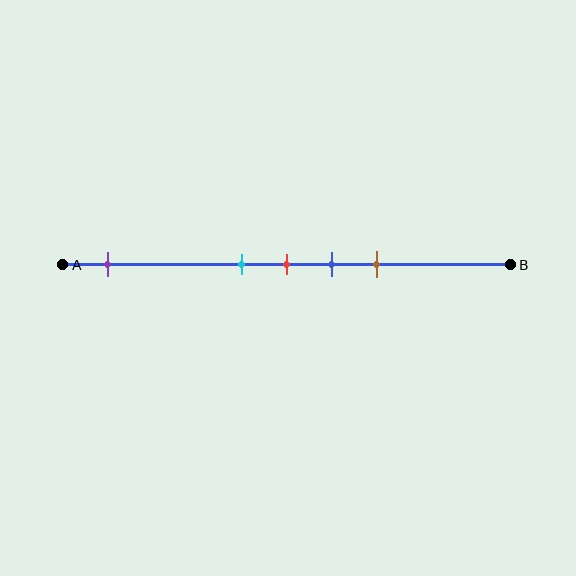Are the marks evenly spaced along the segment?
No, the marks are not evenly spaced.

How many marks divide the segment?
There are 5 marks dividing the segment.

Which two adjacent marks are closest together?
The cyan and red marks are the closest adjacent pair.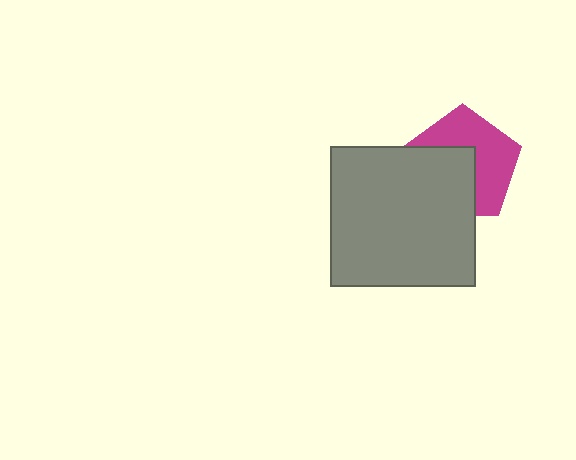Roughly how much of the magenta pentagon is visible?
About half of it is visible (roughly 54%).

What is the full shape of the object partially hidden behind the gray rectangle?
The partially hidden object is a magenta pentagon.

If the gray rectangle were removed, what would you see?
You would see the complete magenta pentagon.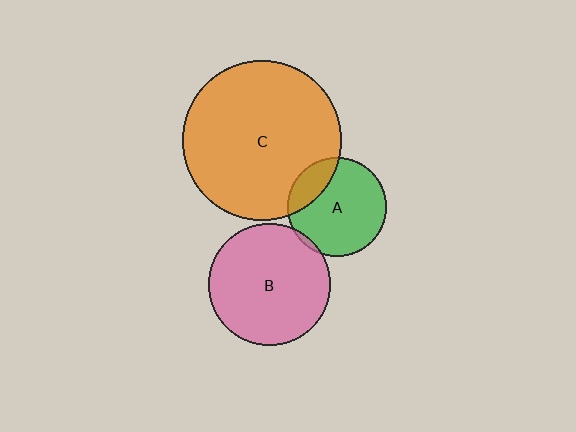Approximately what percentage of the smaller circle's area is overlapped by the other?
Approximately 20%.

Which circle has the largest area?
Circle C (orange).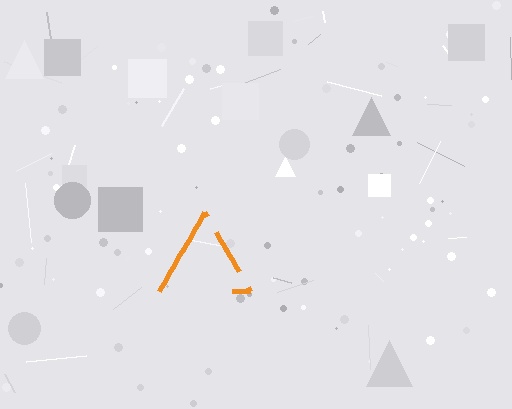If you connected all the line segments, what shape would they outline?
They would outline a triangle.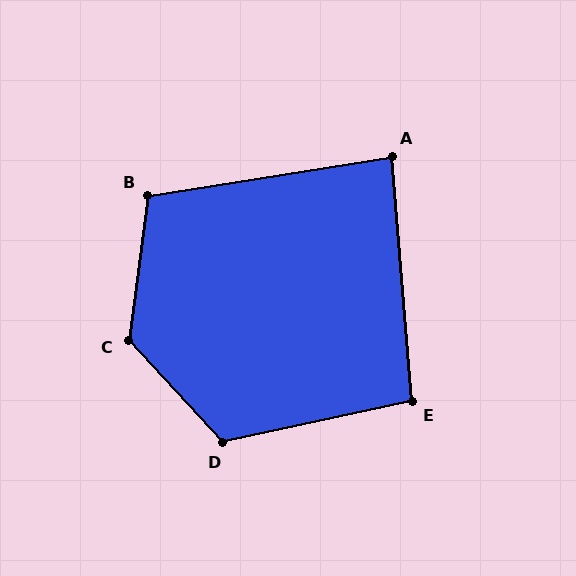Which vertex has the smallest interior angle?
A, at approximately 86 degrees.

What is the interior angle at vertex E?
Approximately 98 degrees (obtuse).